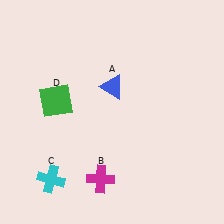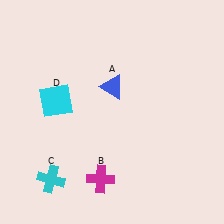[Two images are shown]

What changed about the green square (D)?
In Image 1, D is green. In Image 2, it changed to cyan.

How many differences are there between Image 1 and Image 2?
There is 1 difference between the two images.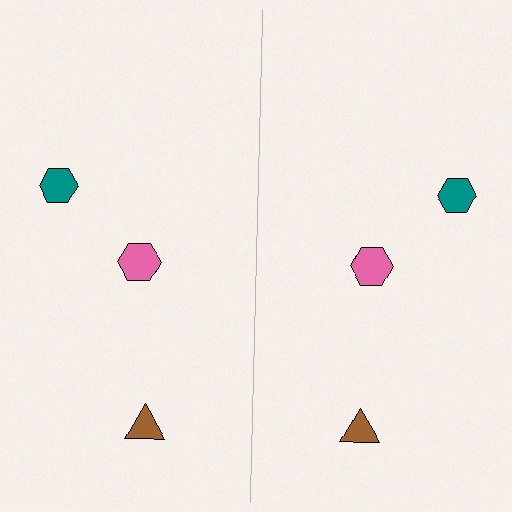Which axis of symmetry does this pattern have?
The pattern has a vertical axis of symmetry running through the center of the image.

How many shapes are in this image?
There are 6 shapes in this image.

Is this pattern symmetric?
Yes, this pattern has bilateral (reflection) symmetry.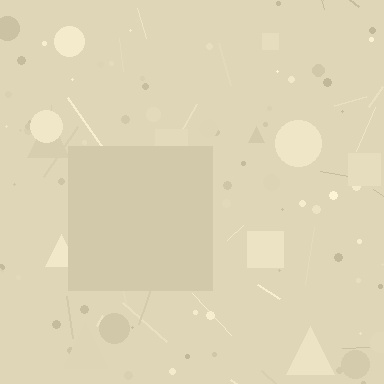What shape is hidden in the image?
A square is hidden in the image.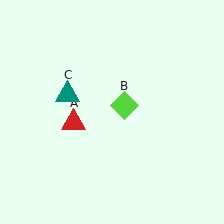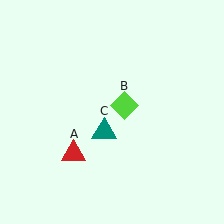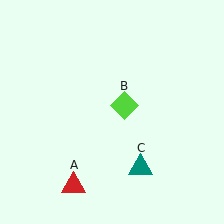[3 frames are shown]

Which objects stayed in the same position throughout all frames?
Lime diamond (object B) remained stationary.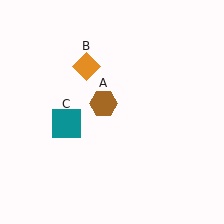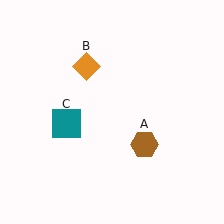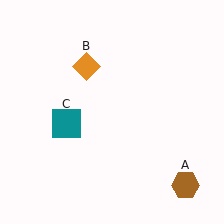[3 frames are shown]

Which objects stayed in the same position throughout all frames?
Orange diamond (object B) and teal square (object C) remained stationary.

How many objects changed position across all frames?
1 object changed position: brown hexagon (object A).